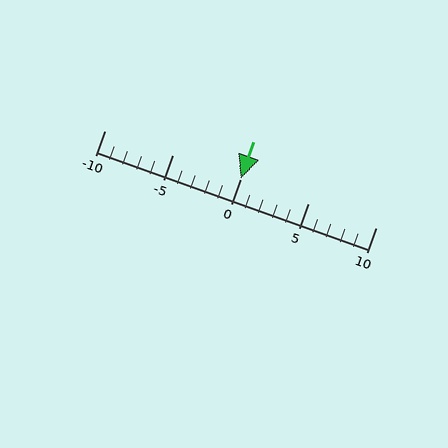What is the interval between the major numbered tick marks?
The major tick marks are spaced 5 units apart.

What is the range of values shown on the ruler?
The ruler shows values from -10 to 10.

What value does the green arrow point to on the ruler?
The green arrow points to approximately 0.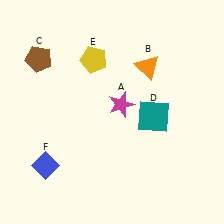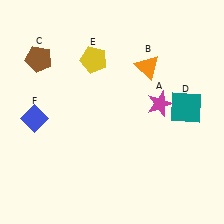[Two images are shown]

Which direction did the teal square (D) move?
The teal square (D) moved right.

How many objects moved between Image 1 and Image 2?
3 objects moved between the two images.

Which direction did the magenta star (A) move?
The magenta star (A) moved right.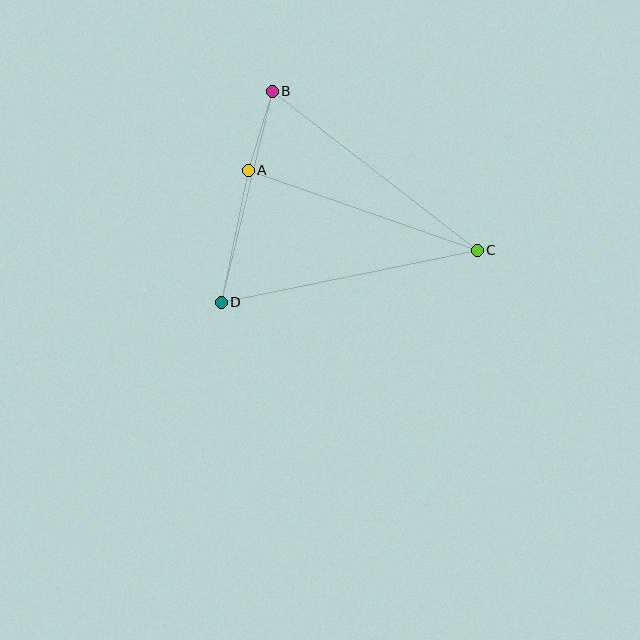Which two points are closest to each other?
Points A and B are closest to each other.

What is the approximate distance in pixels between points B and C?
The distance between B and C is approximately 259 pixels.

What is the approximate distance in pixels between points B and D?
The distance between B and D is approximately 217 pixels.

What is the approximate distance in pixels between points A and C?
The distance between A and C is approximately 243 pixels.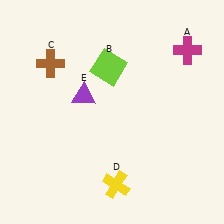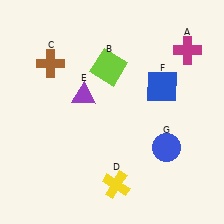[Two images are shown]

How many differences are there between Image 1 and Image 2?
There are 2 differences between the two images.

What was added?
A blue square (F), a blue circle (G) were added in Image 2.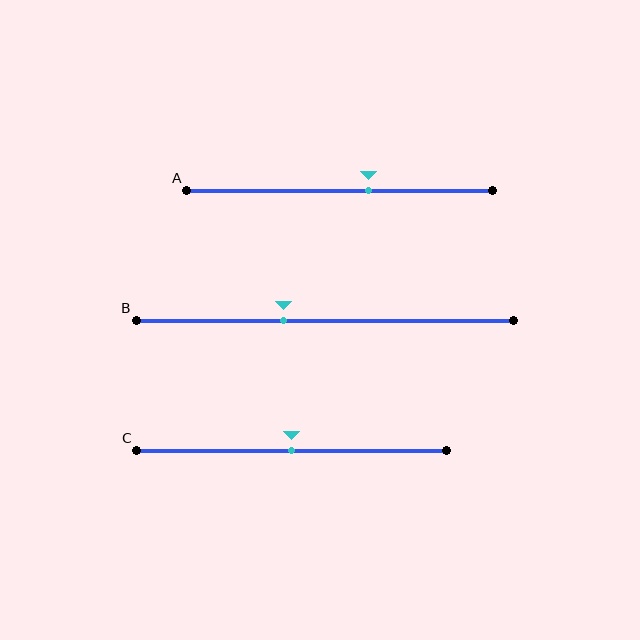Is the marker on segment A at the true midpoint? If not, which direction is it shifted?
No, the marker on segment A is shifted to the right by about 10% of the segment length.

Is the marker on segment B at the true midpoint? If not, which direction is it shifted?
No, the marker on segment B is shifted to the left by about 11% of the segment length.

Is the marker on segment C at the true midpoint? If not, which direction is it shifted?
Yes, the marker on segment C is at the true midpoint.